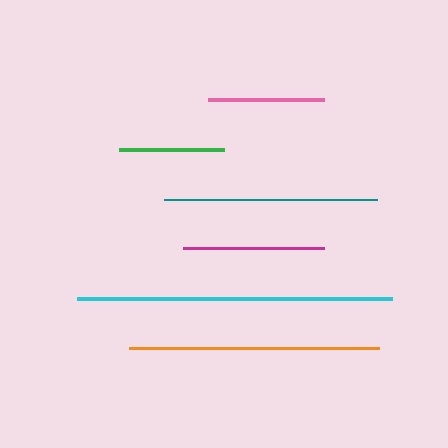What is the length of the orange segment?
The orange segment is approximately 251 pixels long.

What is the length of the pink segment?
The pink segment is approximately 116 pixels long.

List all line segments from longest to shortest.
From longest to shortest: cyan, orange, teal, magenta, pink, green.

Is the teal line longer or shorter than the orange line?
The orange line is longer than the teal line.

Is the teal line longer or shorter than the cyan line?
The cyan line is longer than the teal line.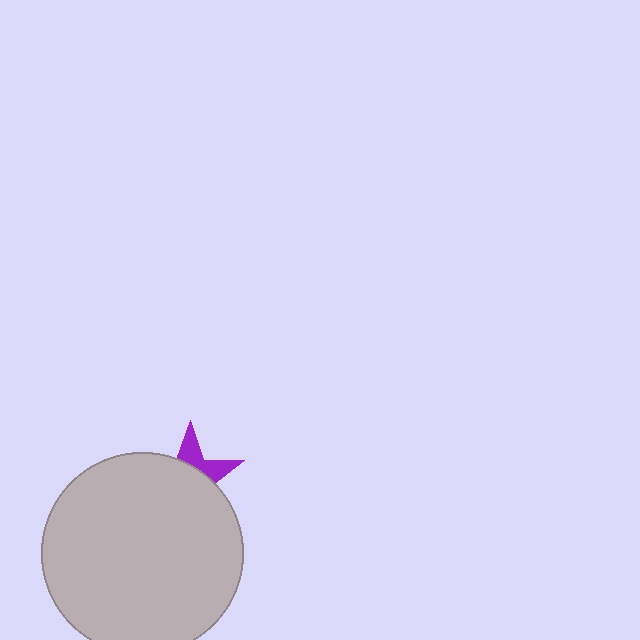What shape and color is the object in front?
The object in front is a light gray circle.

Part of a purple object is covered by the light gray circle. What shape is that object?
It is a star.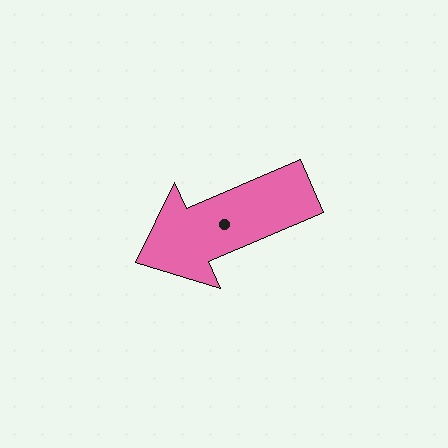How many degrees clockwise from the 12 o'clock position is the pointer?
Approximately 247 degrees.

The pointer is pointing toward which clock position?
Roughly 8 o'clock.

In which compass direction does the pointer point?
Southwest.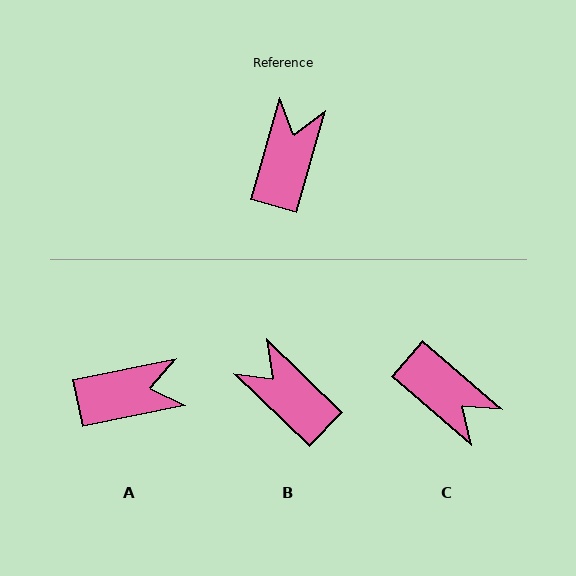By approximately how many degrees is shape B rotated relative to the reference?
Approximately 62 degrees counter-clockwise.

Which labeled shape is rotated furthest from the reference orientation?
C, about 115 degrees away.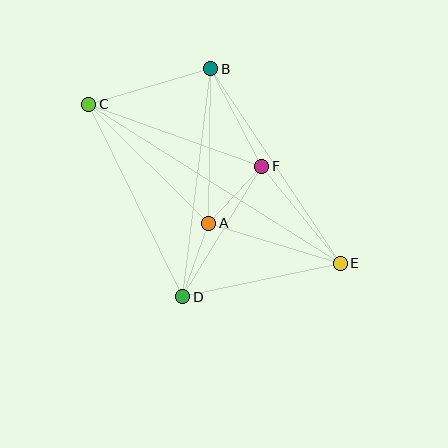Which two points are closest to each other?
Points A and D are closest to each other.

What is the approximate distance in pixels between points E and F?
The distance between E and F is approximately 125 pixels.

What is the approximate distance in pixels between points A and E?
The distance between A and E is approximately 137 pixels.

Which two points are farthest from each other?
Points C and E are farthest from each other.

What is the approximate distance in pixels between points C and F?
The distance between C and F is approximately 184 pixels.